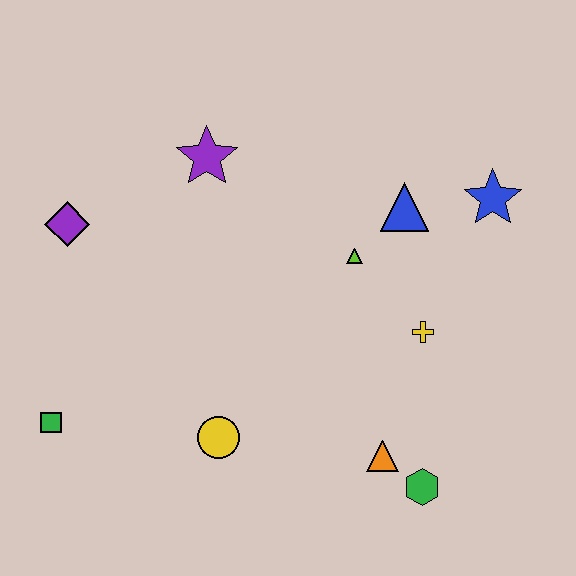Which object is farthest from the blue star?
The green square is farthest from the blue star.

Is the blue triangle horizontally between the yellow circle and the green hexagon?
Yes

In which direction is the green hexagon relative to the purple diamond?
The green hexagon is to the right of the purple diamond.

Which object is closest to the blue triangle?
The lime triangle is closest to the blue triangle.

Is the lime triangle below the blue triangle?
Yes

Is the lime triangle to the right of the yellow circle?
Yes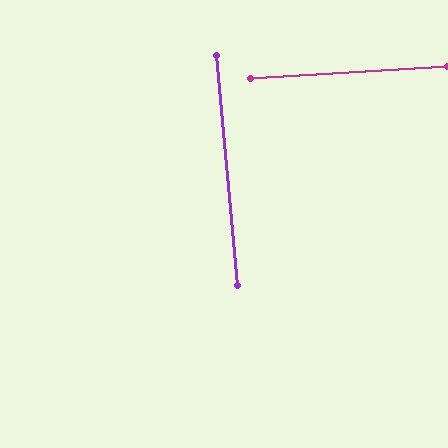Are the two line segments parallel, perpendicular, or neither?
Perpendicular — they meet at approximately 88°.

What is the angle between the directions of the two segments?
Approximately 88 degrees.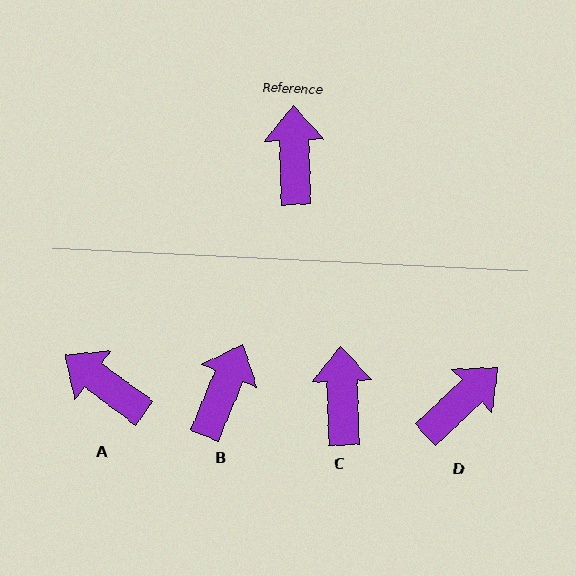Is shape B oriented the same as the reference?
No, it is off by about 24 degrees.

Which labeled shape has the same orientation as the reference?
C.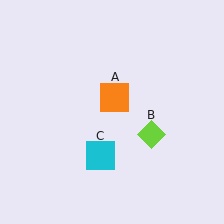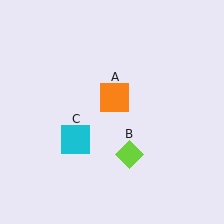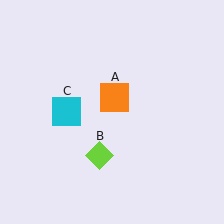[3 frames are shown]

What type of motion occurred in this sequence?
The lime diamond (object B), cyan square (object C) rotated clockwise around the center of the scene.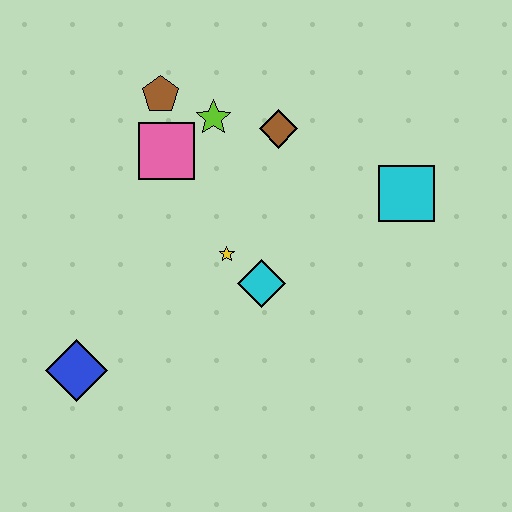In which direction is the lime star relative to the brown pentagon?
The lime star is to the right of the brown pentagon.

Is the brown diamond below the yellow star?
No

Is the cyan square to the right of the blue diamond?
Yes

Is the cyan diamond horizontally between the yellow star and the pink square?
No